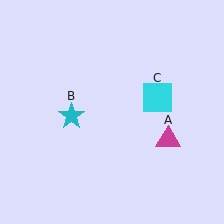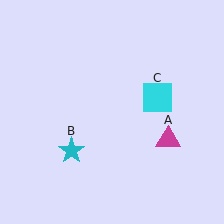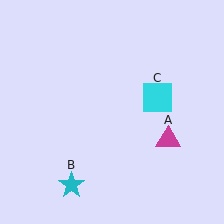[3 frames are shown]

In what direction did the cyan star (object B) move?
The cyan star (object B) moved down.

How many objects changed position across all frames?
1 object changed position: cyan star (object B).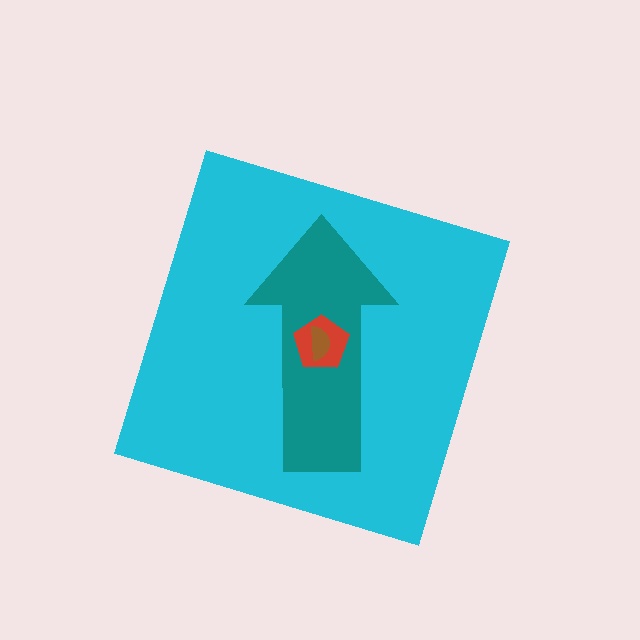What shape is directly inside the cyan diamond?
The teal arrow.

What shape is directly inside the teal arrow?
The red pentagon.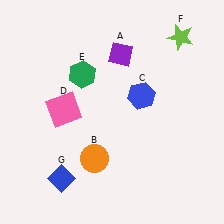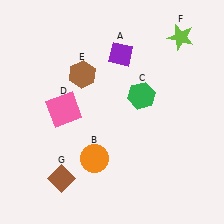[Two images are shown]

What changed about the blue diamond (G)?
In Image 1, G is blue. In Image 2, it changed to brown.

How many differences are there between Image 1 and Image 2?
There are 3 differences between the two images.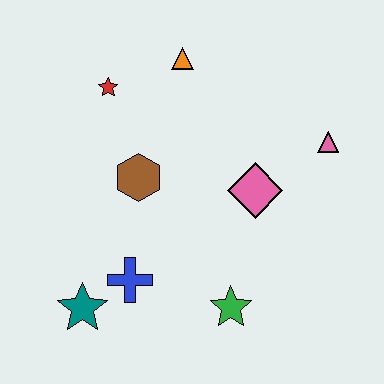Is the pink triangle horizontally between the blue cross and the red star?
No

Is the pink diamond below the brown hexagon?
Yes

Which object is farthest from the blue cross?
The pink triangle is farthest from the blue cross.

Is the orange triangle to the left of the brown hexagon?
No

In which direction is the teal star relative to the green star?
The teal star is to the left of the green star.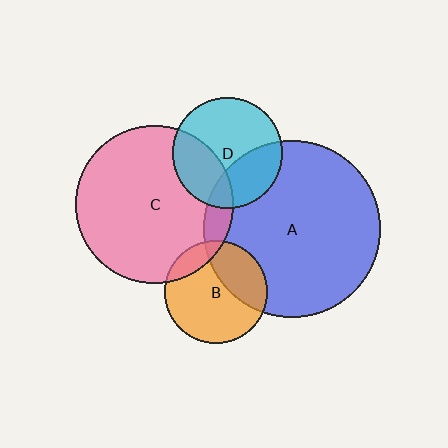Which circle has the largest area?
Circle A (blue).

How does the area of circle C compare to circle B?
Approximately 2.3 times.